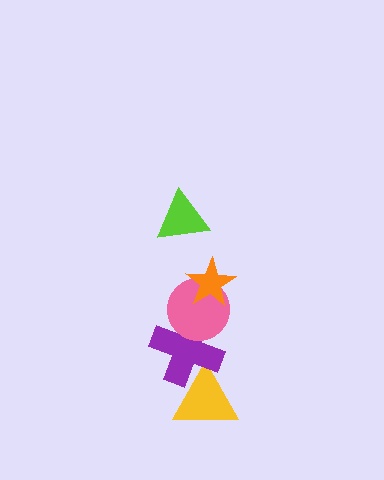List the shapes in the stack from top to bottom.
From top to bottom: the lime triangle, the orange star, the pink circle, the purple cross, the yellow triangle.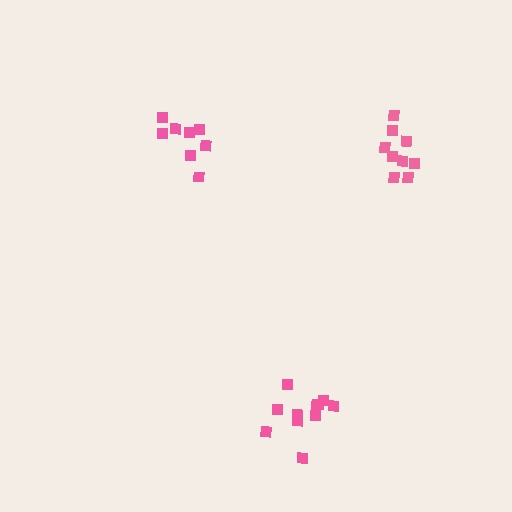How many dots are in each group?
Group 1: 11 dots, Group 2: 8 dots, Group 3: 9 dots (28 total).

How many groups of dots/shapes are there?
There are 3 groups.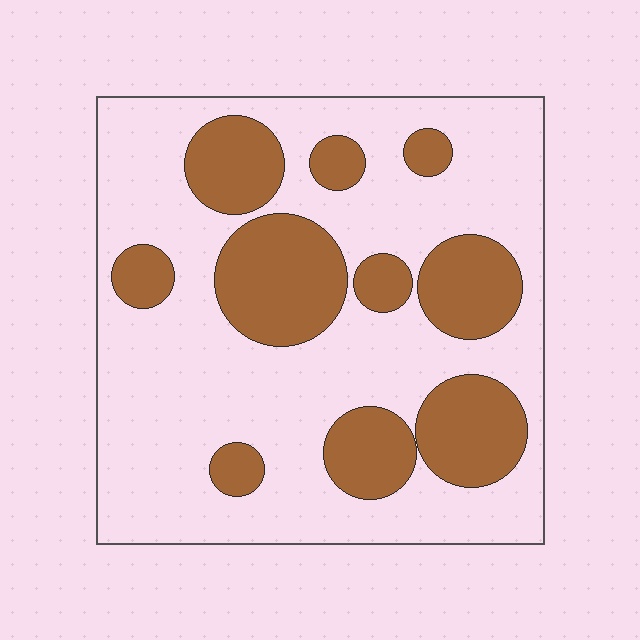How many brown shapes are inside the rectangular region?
10.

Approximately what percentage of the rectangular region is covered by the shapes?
Approximately 30%.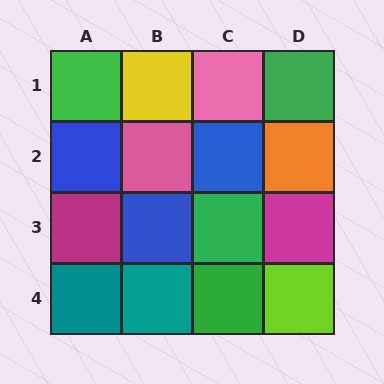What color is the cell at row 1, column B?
Yellow.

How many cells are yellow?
1 cell is yellow.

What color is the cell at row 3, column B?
Blue.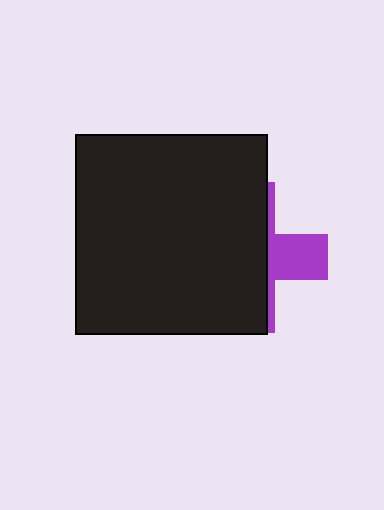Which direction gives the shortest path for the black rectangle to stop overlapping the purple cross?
Moving left gives the shortest separation.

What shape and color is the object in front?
The object in front is a black rectangle.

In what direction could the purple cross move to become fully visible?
The purple cross could move right. That would shift it out from behind the black rectangle entirely.